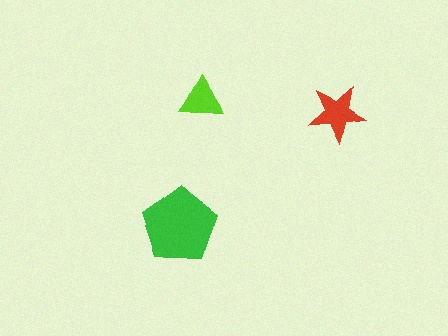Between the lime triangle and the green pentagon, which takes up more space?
The green pentagon.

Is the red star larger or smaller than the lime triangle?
Larger.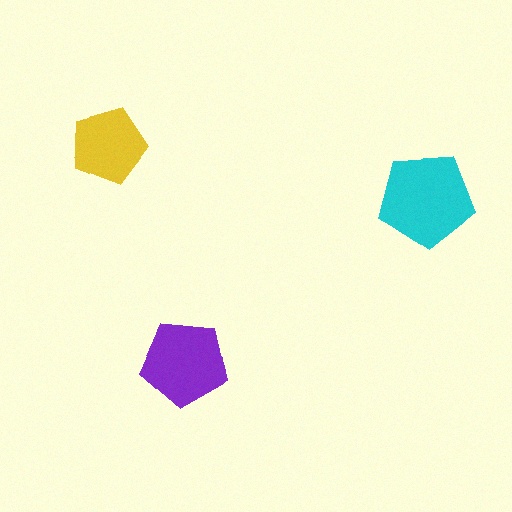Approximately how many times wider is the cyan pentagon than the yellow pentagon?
About 1.5 times wider.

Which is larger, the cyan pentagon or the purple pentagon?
The cyan one.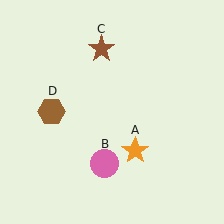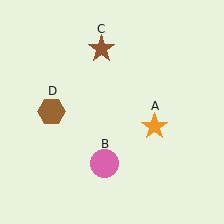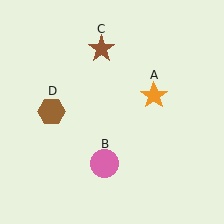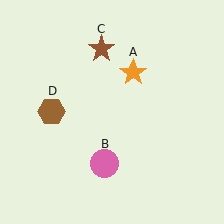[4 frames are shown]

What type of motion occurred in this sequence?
The orange star (object A) rotated counterclockwise around the center of the scene.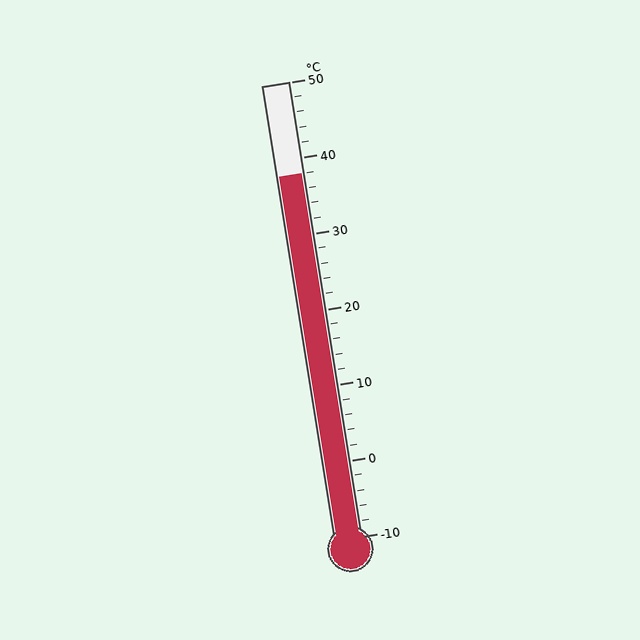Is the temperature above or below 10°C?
The temperature is above 10°C.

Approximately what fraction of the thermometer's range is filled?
The thermometer is filled to approximately 80% of its range.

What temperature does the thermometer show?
The thermometer shows approximately 38°C.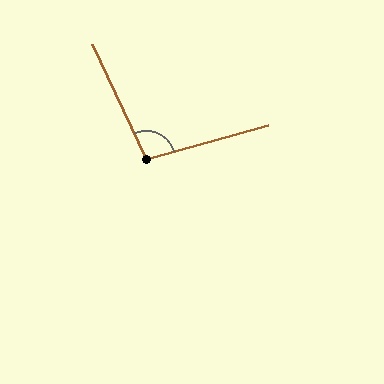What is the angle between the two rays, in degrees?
Approximately 99 degrees.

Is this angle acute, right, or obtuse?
It is obtuse.